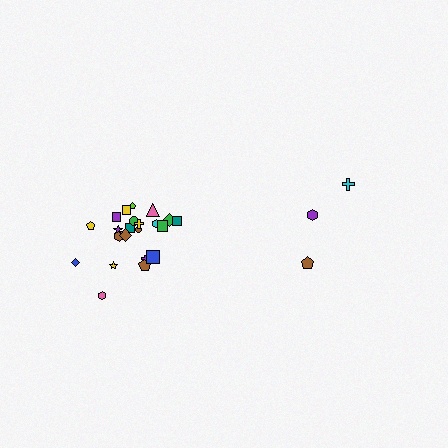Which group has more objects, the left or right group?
The left group.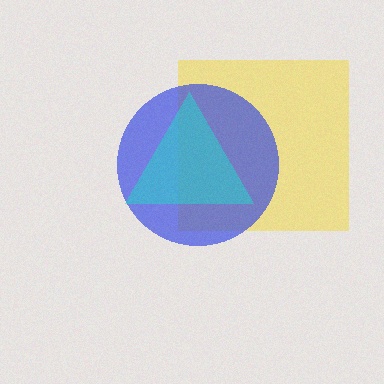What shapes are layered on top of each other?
The layered shapes are: a yellow square, a blue circle, a cyan triangle.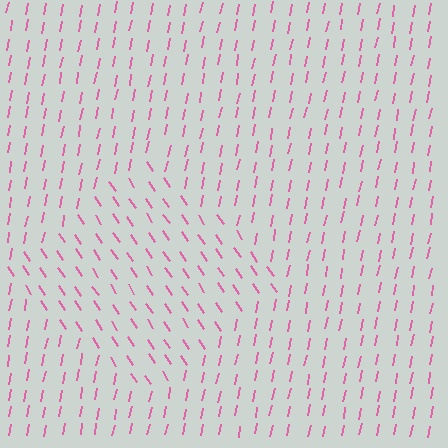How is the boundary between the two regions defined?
The boundary is defined purely by a change in line orientation (approximately 45 degrees difference). All lines are the same color and thickness.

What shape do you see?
I see a diamond.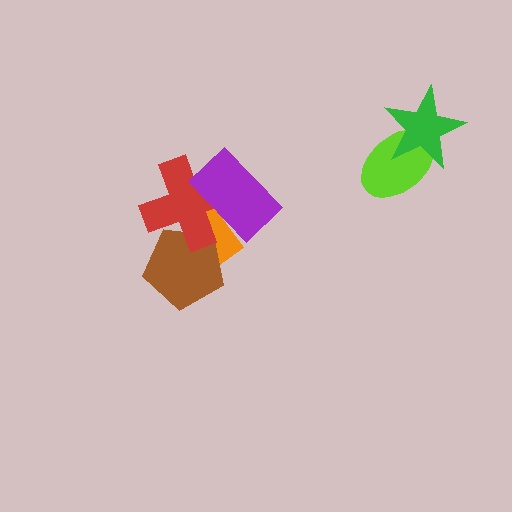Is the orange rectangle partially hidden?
Yes, it is partially covered by another shape.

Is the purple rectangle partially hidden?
No, no other shape covers it.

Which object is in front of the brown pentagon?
The red cross is in front of the brown pentagon.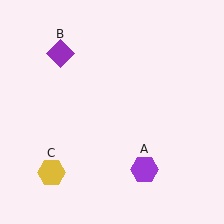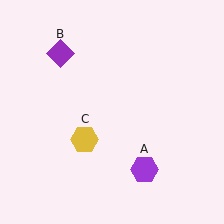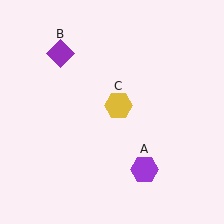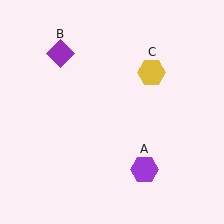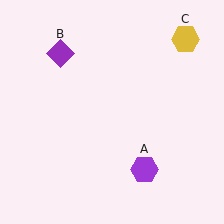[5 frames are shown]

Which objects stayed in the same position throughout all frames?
Purple hexagon (object A) and purple diamond (object B) remained stationary.